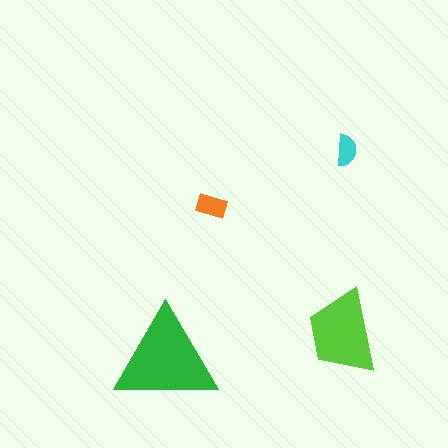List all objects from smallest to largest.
The cyan semicircle, the orange rectangle, the lime trapezoid, the green triangle.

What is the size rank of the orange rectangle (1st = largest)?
3rd.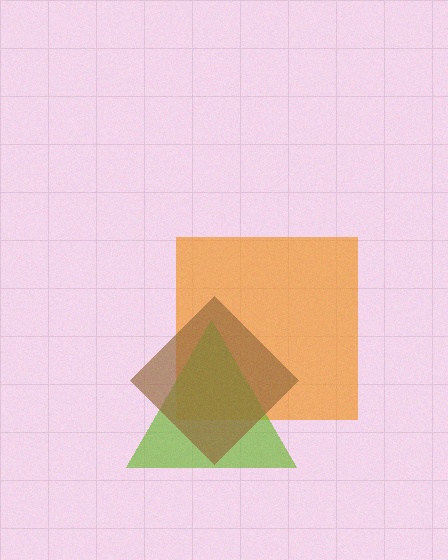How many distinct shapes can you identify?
There are 3 distinct shapes: an orange square, a lime triangle, a brown diamond.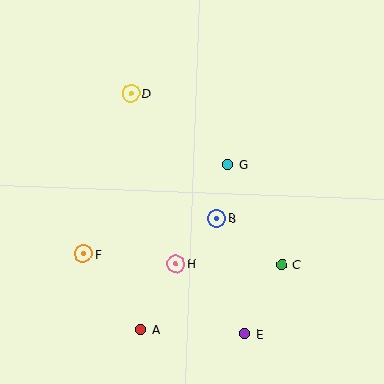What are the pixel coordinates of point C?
Point C is at (281, 265).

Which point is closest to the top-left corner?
Point D is closest to the top-left corner.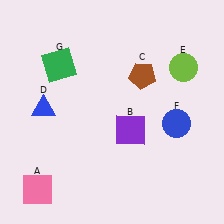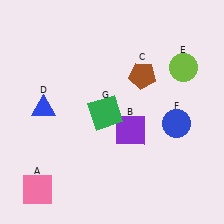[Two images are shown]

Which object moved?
The green square (G) moved down.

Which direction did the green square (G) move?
The green square (G) moved down.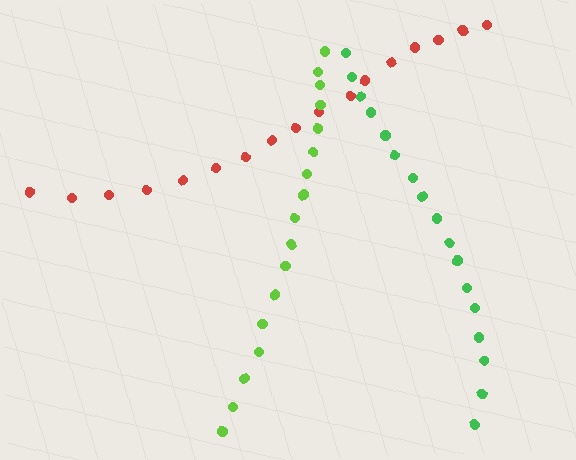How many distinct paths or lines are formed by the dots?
There are 3 distinct paths.